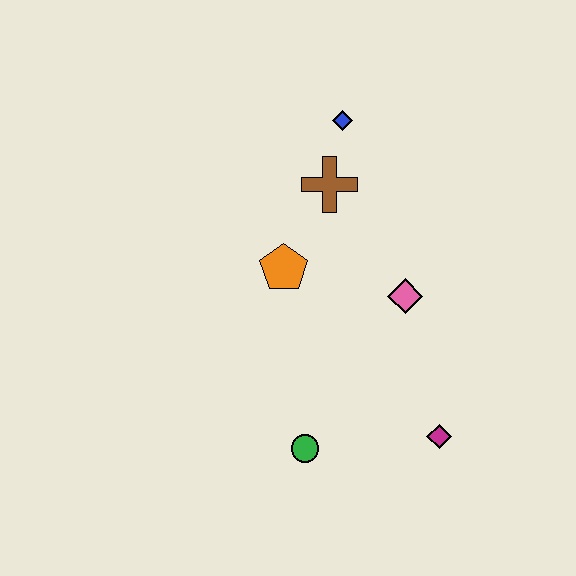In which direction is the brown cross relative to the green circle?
The brown cross is above the green circle.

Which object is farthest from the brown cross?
The magenta diamond is farthest from the brown cross.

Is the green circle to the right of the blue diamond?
No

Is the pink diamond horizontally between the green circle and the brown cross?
No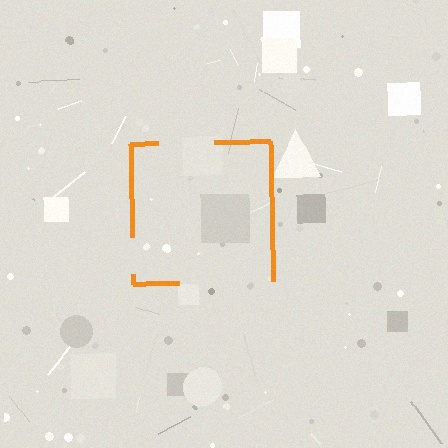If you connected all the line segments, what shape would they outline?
They would outline a square.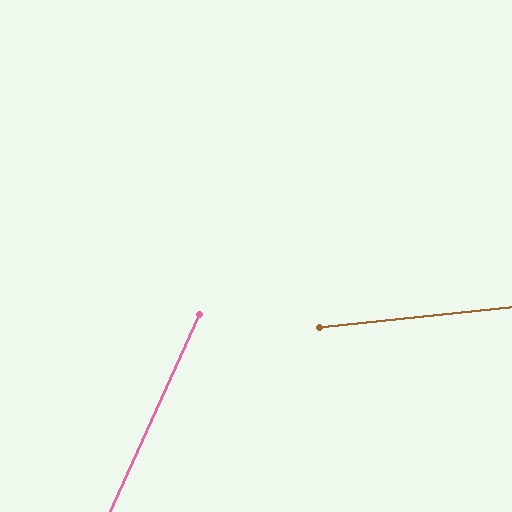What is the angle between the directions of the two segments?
Approximately 60 degrees.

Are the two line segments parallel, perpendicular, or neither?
Neither parallel nor perpendicular — they differ by about 60°.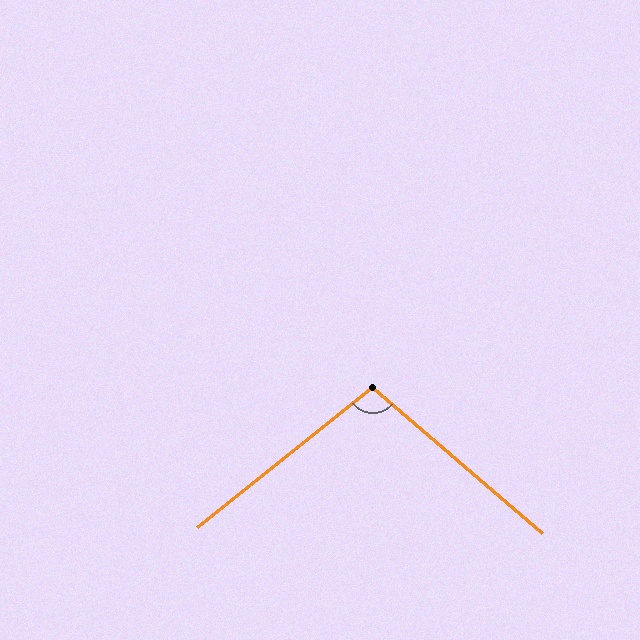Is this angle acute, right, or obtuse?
It is obtuse.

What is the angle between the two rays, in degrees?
Approximately 101 degrees.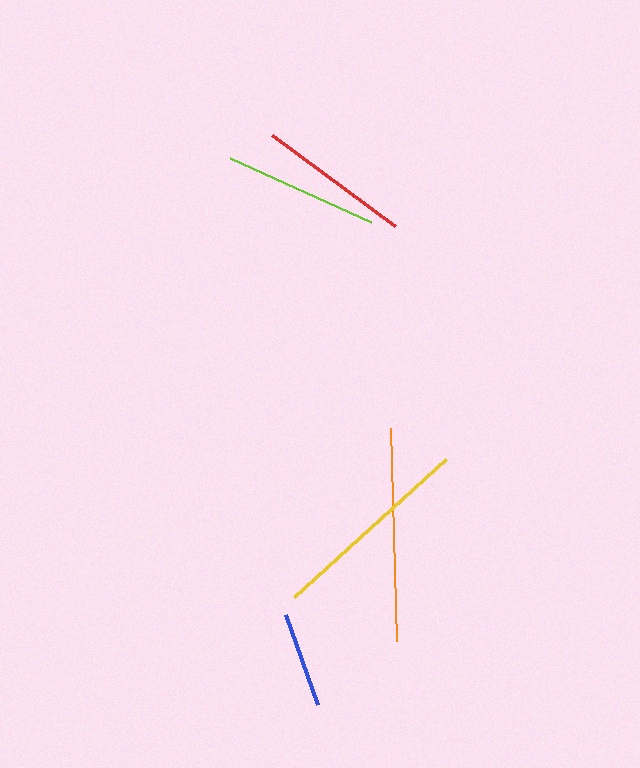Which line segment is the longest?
The orange line is the longest at approximately 213 pixels.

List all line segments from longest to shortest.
From longest to shortest: orange, yellow, lime, red, blue.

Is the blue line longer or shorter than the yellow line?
The yellow line is longer than the blue line.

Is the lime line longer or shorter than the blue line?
The lime line is longer than the blue line.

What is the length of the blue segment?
The blue segment is approximately 95 pixels long.